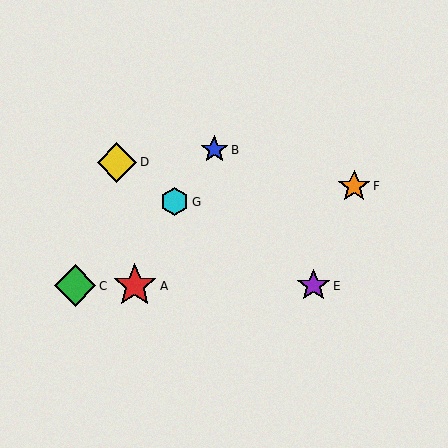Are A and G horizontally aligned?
No, A is at y≈286 and G is at y≈202.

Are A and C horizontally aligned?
Yes, both are at y≈286.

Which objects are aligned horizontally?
Objects A, C, E are aligned horizontally.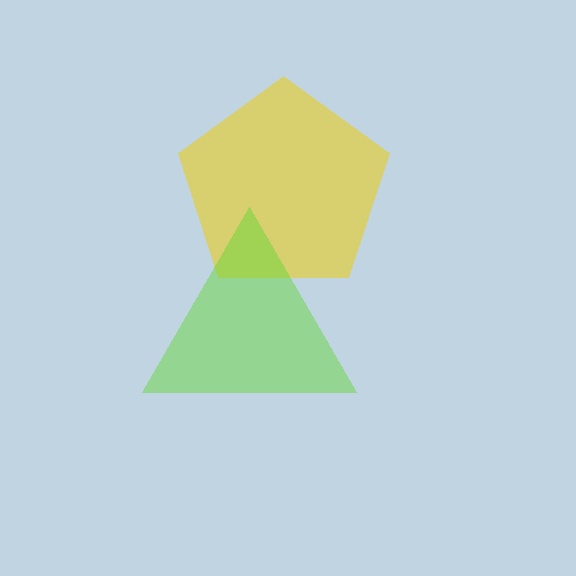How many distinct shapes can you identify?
There are 2 distinct shapes: a yellow pentagon, a lime triangle.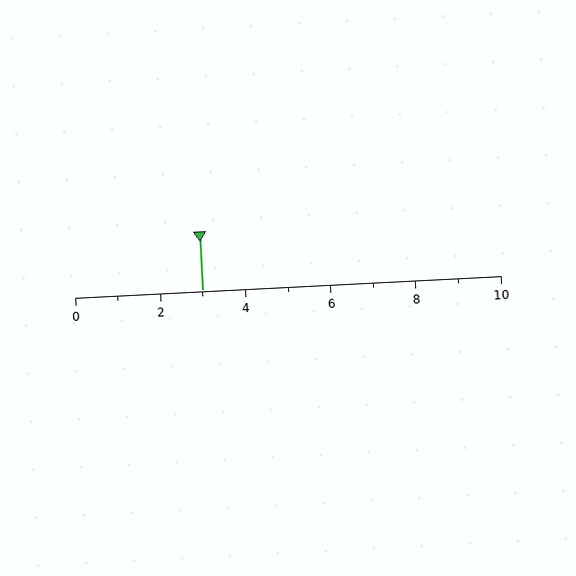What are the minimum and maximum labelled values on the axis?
The axis runs from 0 to 10.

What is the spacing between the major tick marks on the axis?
The major ticks are spaced 2 apart.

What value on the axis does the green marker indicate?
The marker indicates approximately 3.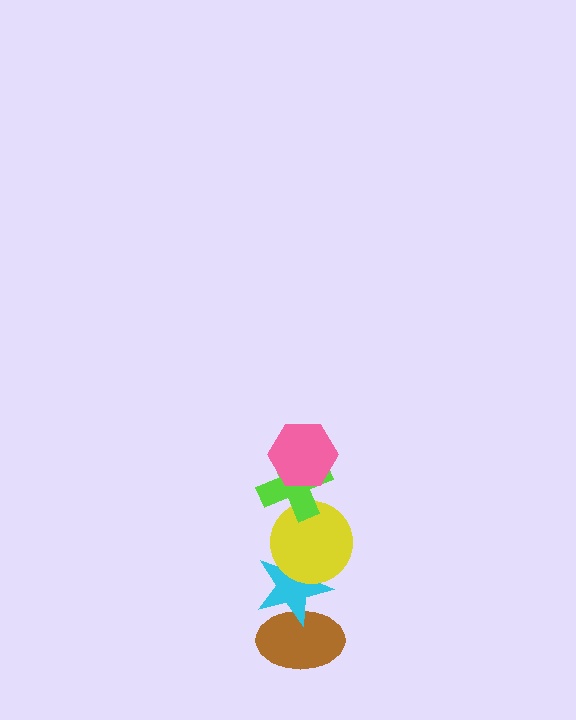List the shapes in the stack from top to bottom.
From top to bottom: the pink hexagon, the lime cross, the yellow circle, the cyan star, the brown ellipse.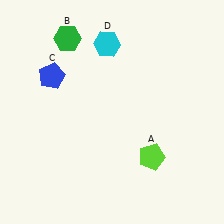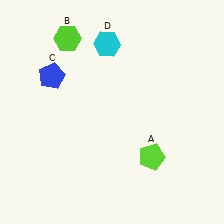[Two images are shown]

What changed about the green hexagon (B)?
In Image 1, B is green. In Image 2, it changed to lime.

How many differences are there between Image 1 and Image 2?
There is 1 difference between the two images.